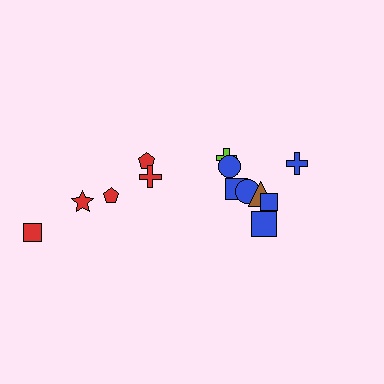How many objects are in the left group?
There are 5 objects.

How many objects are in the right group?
There are 8 objects.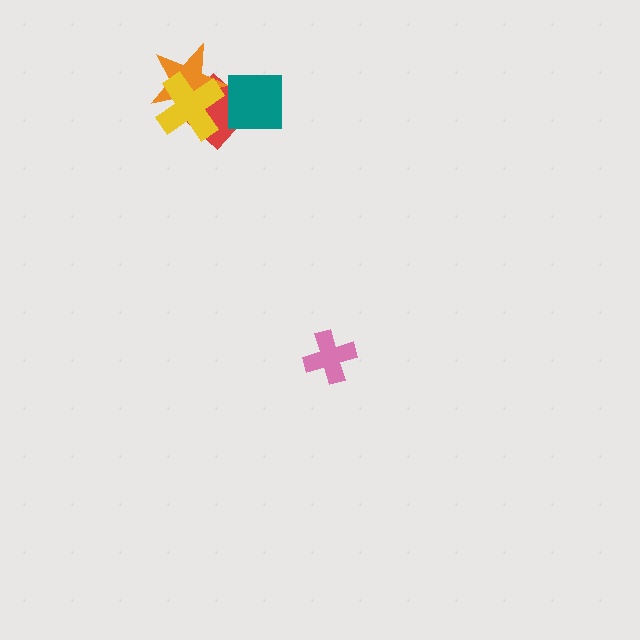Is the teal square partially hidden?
Yes, it is partially covered by another shape.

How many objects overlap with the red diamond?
3 objects overlap with the red diamond.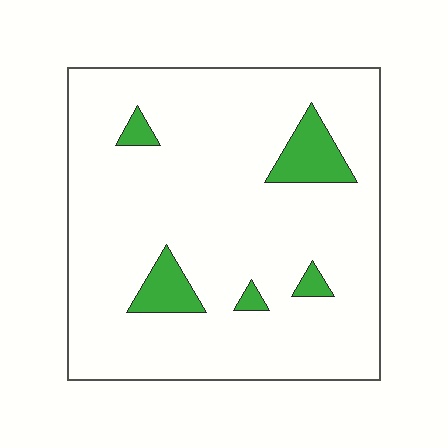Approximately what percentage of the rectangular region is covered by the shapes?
Approximately 10%.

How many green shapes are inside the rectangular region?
5.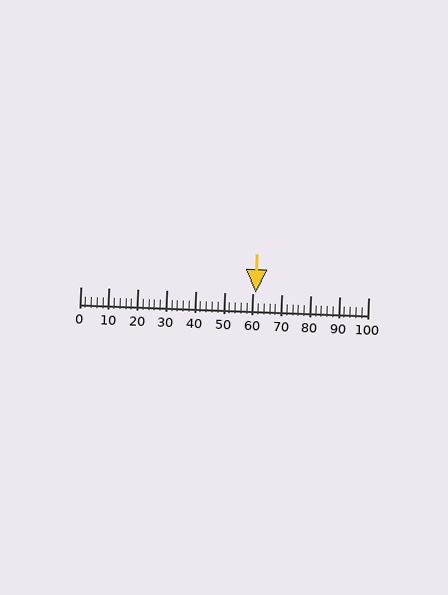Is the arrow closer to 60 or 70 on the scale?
The arrow is closer to 60.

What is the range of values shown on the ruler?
The ruler shows values from 0 to 100.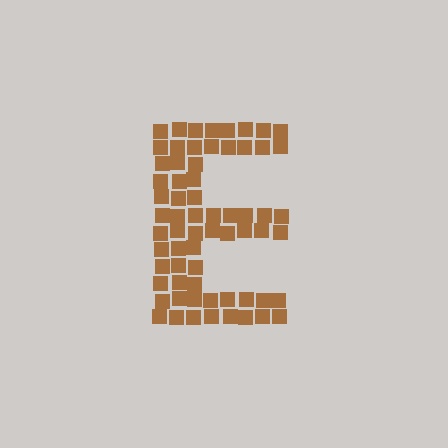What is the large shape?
The large shape is the letter E.